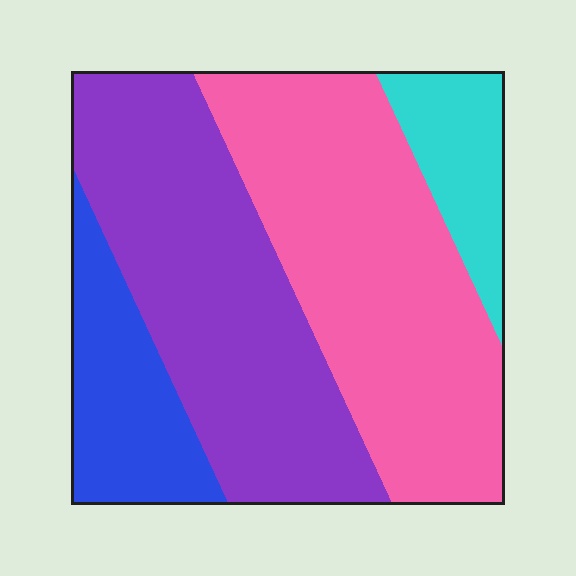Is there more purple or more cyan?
Purple.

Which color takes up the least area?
Cyan, at roughly 10%.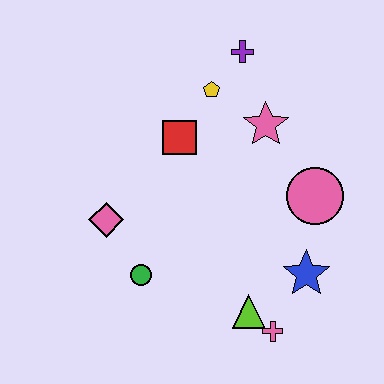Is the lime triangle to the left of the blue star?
Yes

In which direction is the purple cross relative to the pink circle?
The purple cross is above the pink circle.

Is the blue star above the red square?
No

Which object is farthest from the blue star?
The purple cross is farthest from the blue star.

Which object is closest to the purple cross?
The yellow pentagon is closest to the purple cross.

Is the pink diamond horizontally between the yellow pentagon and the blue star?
No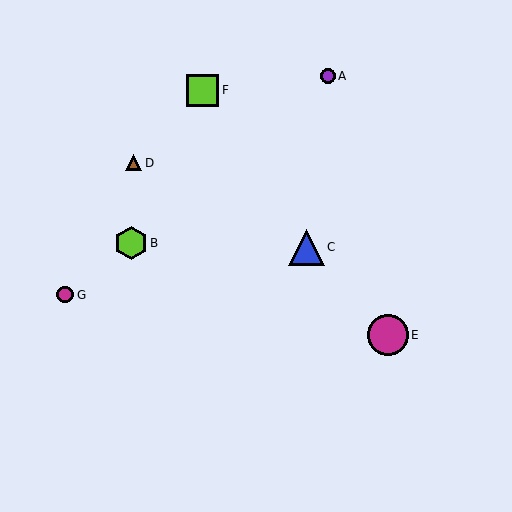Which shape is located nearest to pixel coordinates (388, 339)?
The magenta circle (labeled E) at (388, 335) is nearest to that location.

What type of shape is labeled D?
Shape D is a brown triangle.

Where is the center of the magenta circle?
The center of the magenta circle is at (65, 295).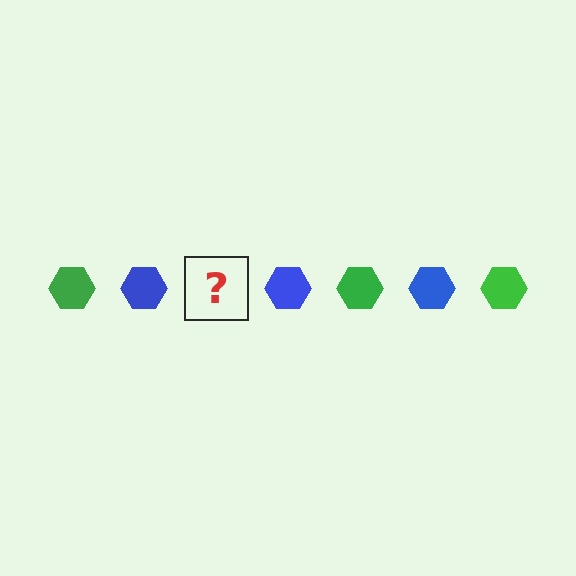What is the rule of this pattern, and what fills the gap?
The rule is that the pattern cycles through green, blue hexagons. The gap should be filled with a green hexagon.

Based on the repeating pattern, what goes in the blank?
The blank should be a green hexagon.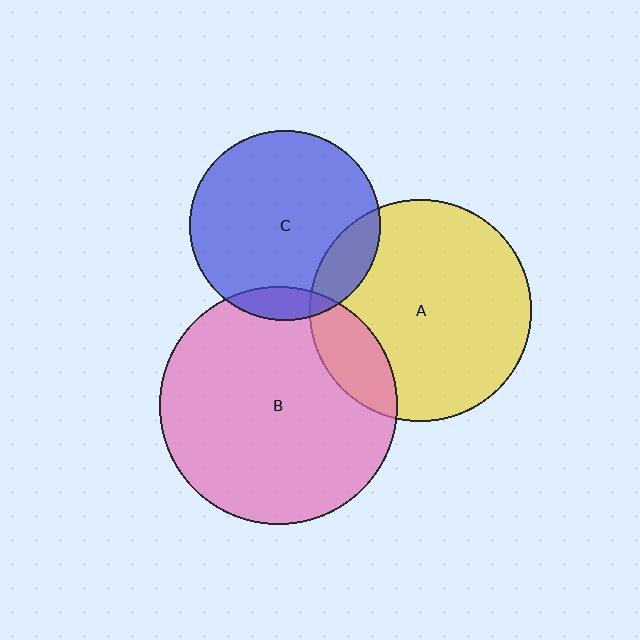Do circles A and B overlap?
Yes.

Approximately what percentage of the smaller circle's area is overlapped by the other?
Approximately 15%.